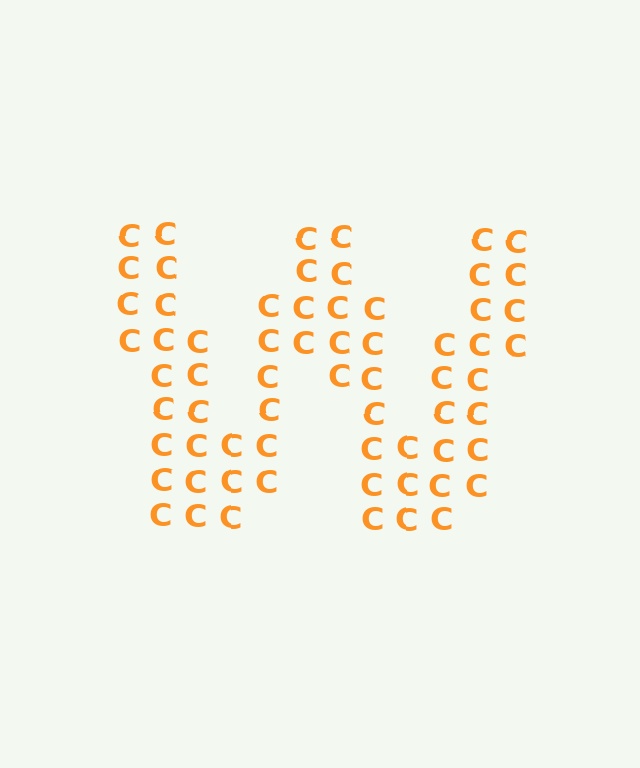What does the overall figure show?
The overall figure shows the letter W.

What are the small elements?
The small elements are letter C's.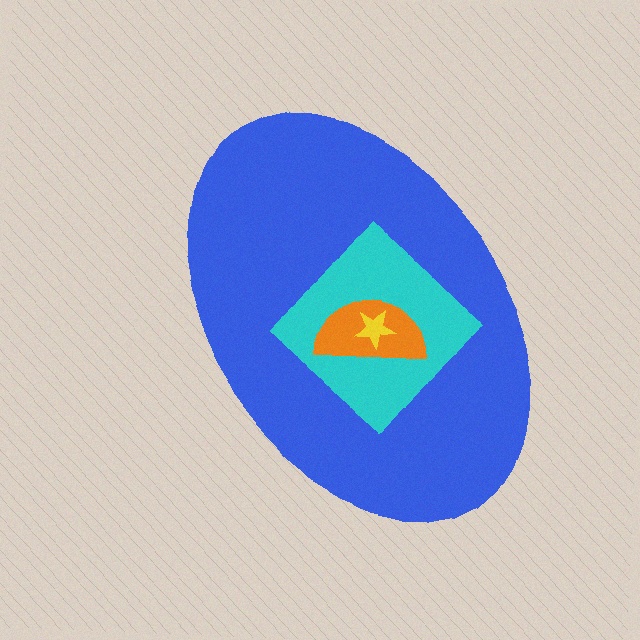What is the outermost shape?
The blue ellipse.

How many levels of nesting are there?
4.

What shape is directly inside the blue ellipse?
The cyan diamond.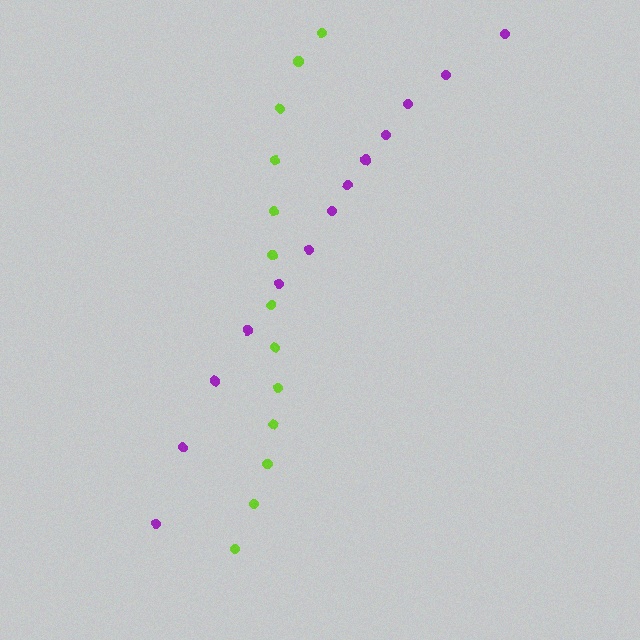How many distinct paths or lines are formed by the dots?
There are 2 distinct paths.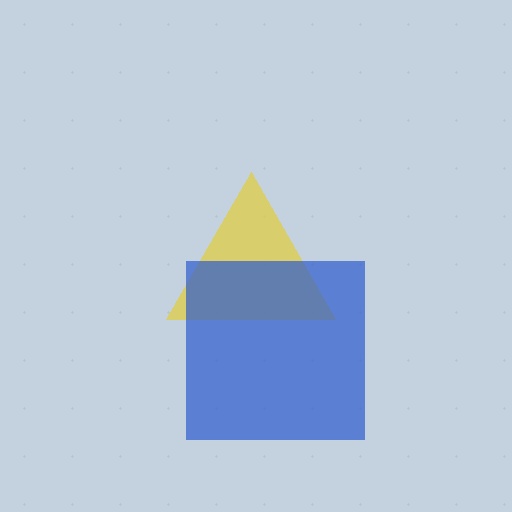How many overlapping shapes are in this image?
There are 2 overlapping shapes in the image.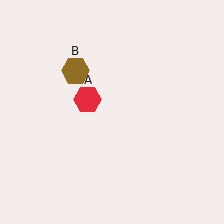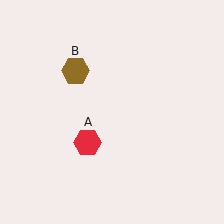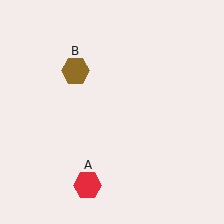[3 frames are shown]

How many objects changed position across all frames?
1 object changed position: red hexagon (object A).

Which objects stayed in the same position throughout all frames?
Brown hexagon (object B) remained stationary.